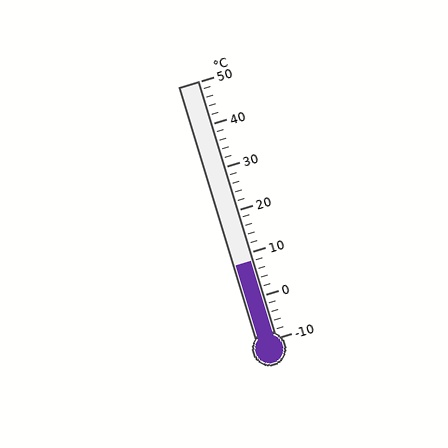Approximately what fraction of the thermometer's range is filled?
The thermometer is filled to approximately 30% of its range.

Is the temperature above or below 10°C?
The temperature is below 10°C.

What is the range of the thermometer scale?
The thermometer scale ranges from -10°C to 50°C.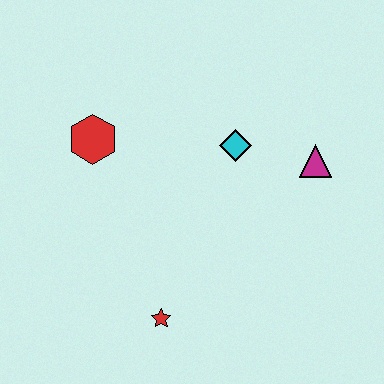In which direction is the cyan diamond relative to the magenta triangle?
The cyan diamond is to the left of the magenta triangle.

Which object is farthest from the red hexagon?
The magenta triangle is farthest from the red hexagon.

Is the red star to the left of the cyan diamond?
Yes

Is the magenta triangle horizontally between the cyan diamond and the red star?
No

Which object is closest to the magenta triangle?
The cyan diamond is closest to the magenta triangle.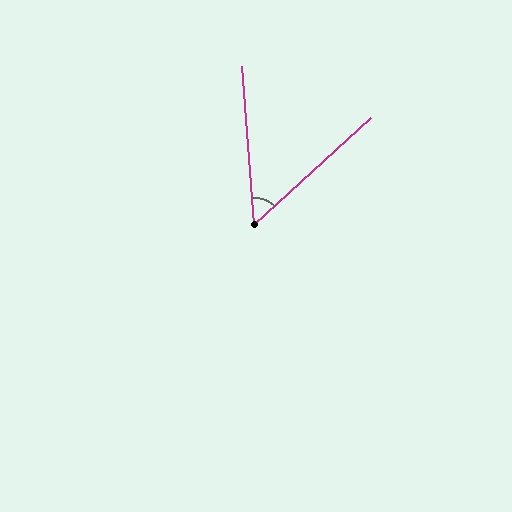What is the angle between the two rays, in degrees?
Approximately 52 degrees.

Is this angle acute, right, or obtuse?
It is acute.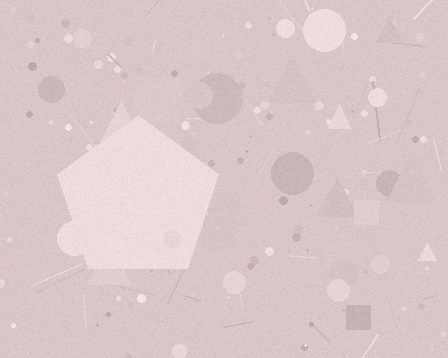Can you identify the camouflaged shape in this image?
The camouflaged shape is a pentagon.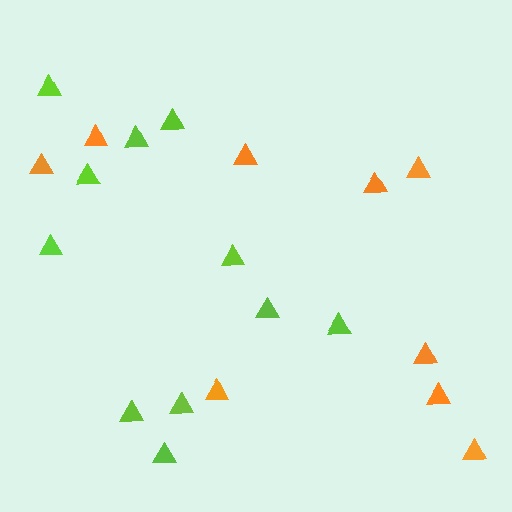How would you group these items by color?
There are 2 groups: one group of lime triangles (11) and one group of orange triangles (9).